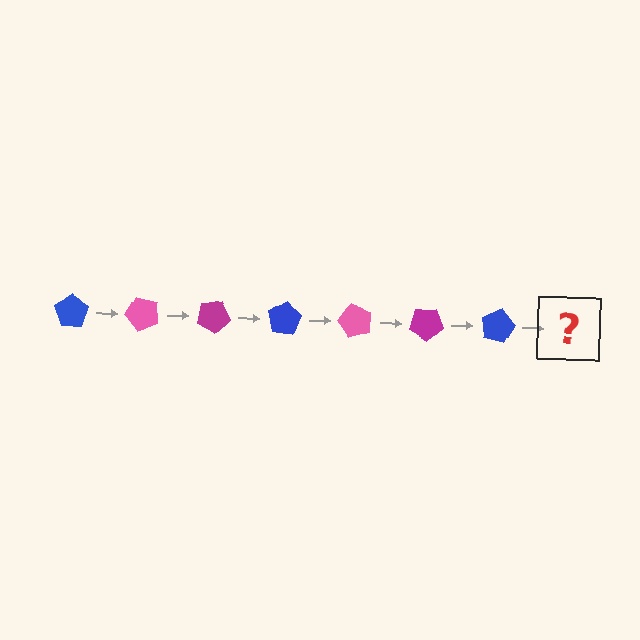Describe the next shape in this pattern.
It should be a pink pentagon, rotated 350 degrees from the start.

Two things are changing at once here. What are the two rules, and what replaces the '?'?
The two rules are that it rotates 50 degrees each step and the color cycles through blue, pink, and magenta. The '?' should be a pink pentagon, rotated 350 degrees from the start.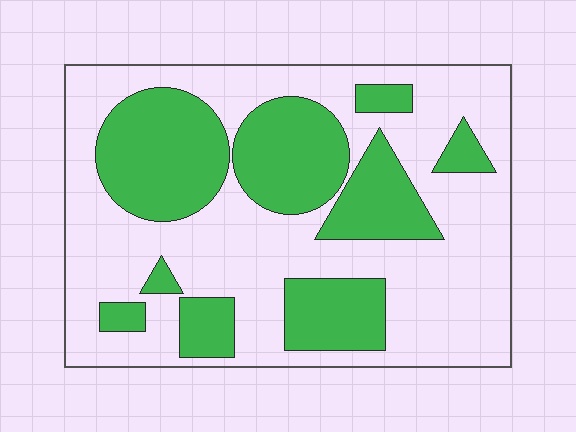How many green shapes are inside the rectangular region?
9.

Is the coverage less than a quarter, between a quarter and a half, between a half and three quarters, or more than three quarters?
Between a quarter and a half.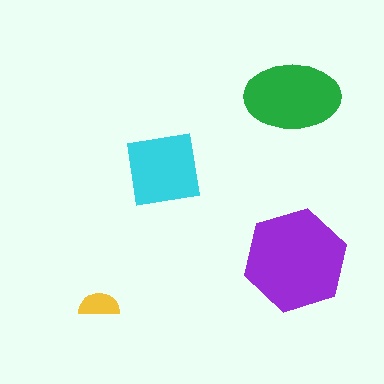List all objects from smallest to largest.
The yellow semicircle, the cyan square, the green ellipse, the purple hexagon.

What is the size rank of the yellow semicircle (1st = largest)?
4th.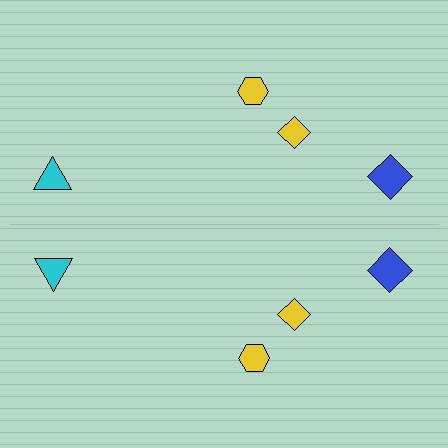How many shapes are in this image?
There are 8 shapes in this image.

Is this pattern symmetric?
Yes, this pattern has bilateral (reflection) symmetry.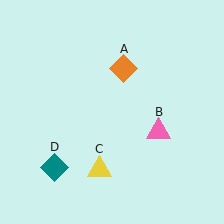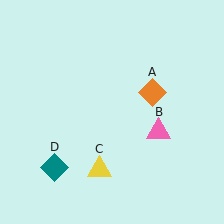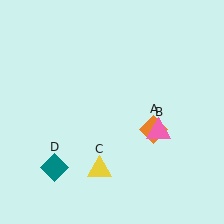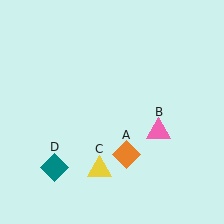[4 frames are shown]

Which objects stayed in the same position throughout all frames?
Pink triangle (object B) and yellow triangle (object C) and teal diamond (object D) remained stationary.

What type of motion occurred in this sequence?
The orange diamond (object A) rotated clockwise around the center of the scene.